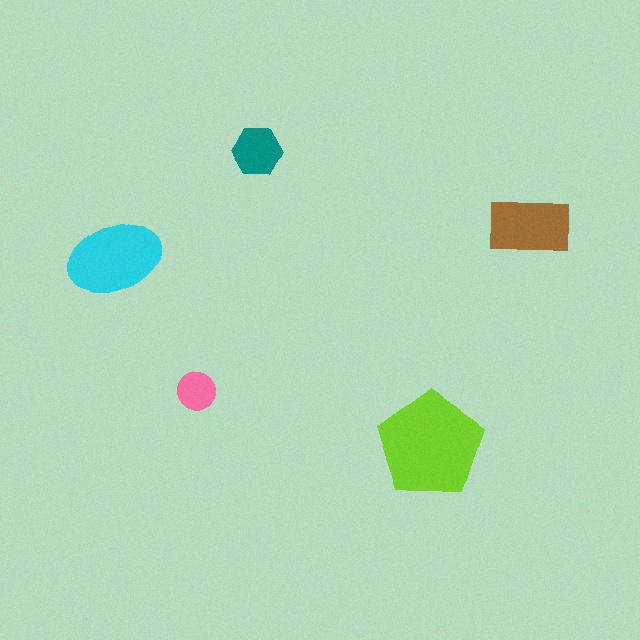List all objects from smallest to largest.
The pink circle, the teal hexagon, the brown rectangle, the cyan ellipse, the lime pentagon.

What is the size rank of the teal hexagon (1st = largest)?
4th.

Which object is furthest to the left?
The cyan ellipse is leftmost.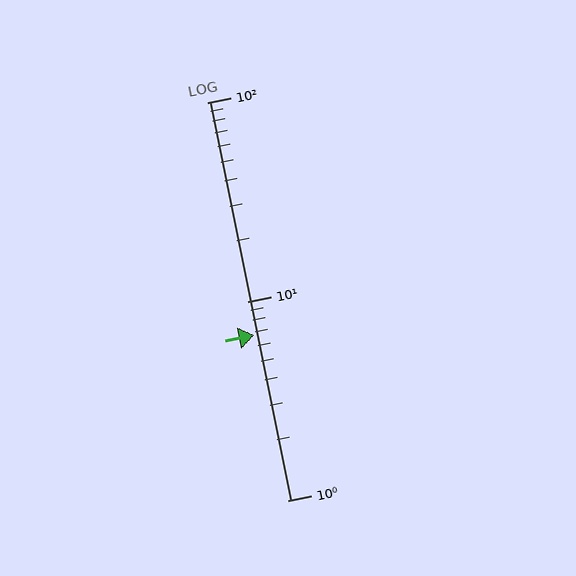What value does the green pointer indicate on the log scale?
The pointer indicates approximately 6.8.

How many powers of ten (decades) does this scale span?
The scale spans 2 decades, from 1 to 100.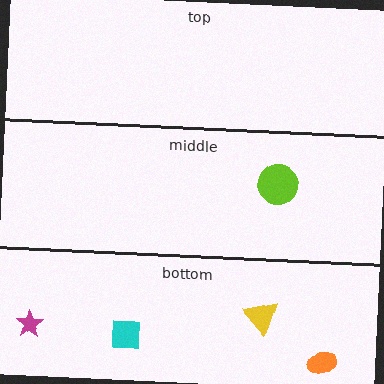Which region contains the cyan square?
The bottom region.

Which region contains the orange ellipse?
The bottom region.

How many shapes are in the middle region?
1.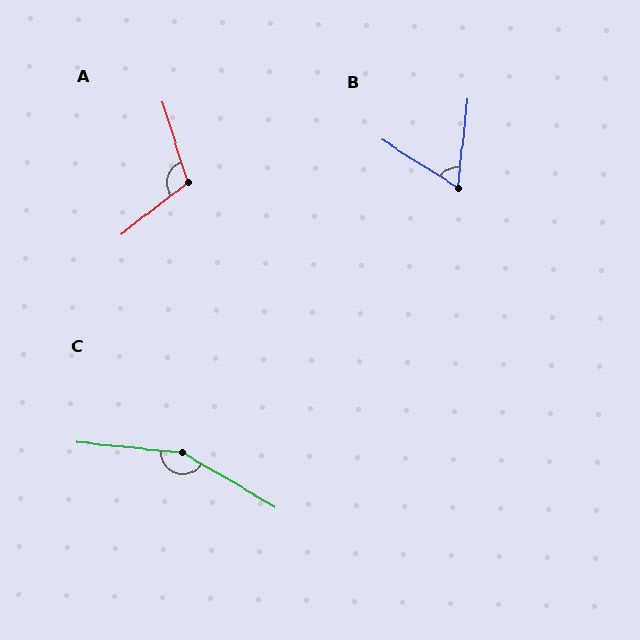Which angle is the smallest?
B, at approximately 64 degrees.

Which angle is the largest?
C, at approximately 155 degrees.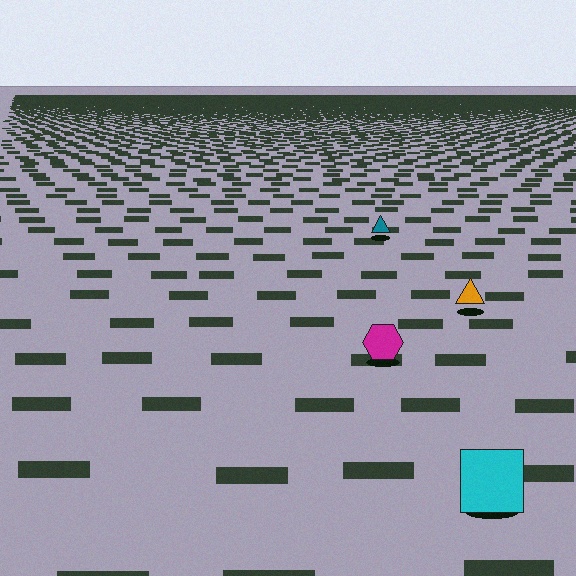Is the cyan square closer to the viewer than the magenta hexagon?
Yes. The cyan square is closer — you can tell from the texture gradient: the ground texture is coarser near it.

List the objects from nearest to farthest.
From nearest to farthest: the cyan square, the magenta hexagon, the orange triangle, the teal triangle.